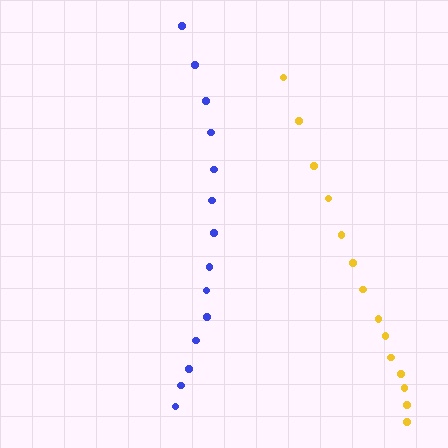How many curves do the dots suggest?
There are 2 distinct paths.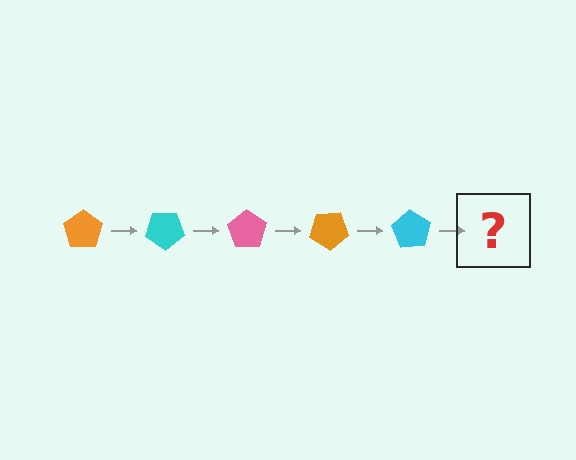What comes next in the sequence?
The next element should be a pink pentagon, rotated 175 degrees from the start.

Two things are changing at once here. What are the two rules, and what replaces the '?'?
The two rules are that it rotates 35 degrees each step and the color cycles through orange, cyan, and pink. The '?' should be a pink pentagon, rotated 175 degrees from the start.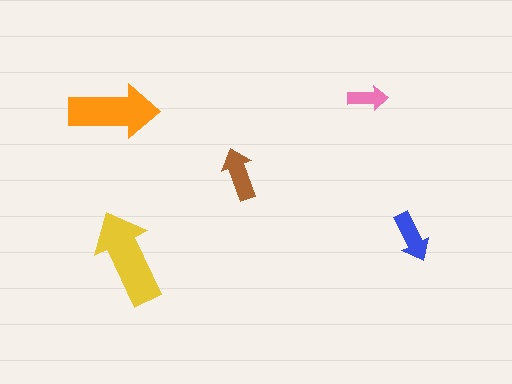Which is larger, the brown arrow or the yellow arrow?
The yellow one.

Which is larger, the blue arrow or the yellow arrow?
The yellow one.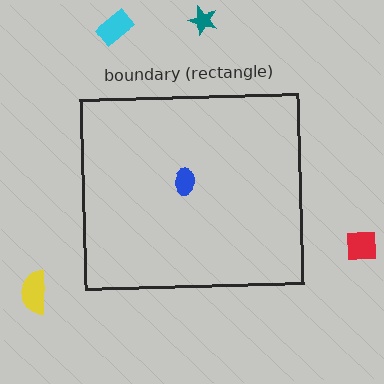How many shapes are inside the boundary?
1 inside, 4 outside.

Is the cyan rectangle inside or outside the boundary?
Outside.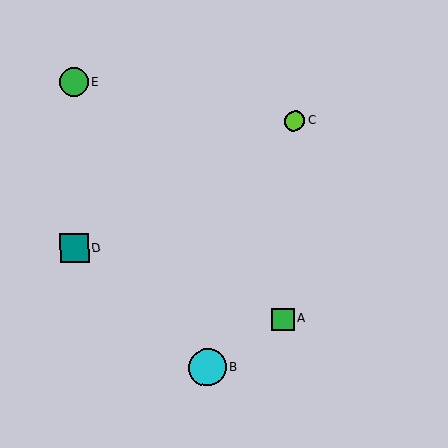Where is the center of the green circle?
The center of the green circle is at (74, 82).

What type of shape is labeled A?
Shape A is a green square.